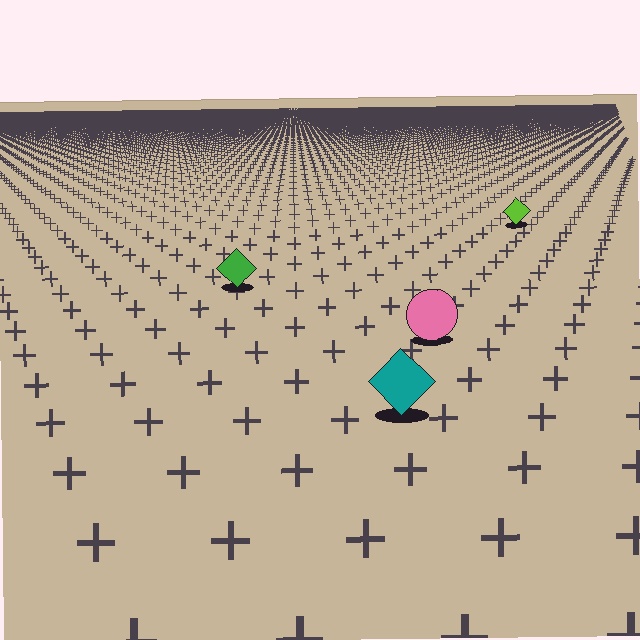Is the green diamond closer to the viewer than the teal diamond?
No. The teal diamond is closer — you can tell from the texture gradient: the ground texture is coarser near it.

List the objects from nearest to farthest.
From nearest to farthest: the teal diamond, the pink circle, the green diamond, the lime diamond.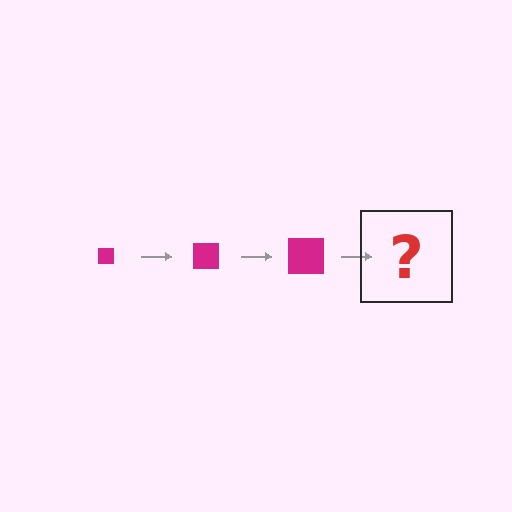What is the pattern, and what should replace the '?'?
The pattern is that the square gets progressively larger each step. The '?' should be a magenta square, larger than the previous one.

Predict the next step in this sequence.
The next step is a magenta square, larger than the previous one.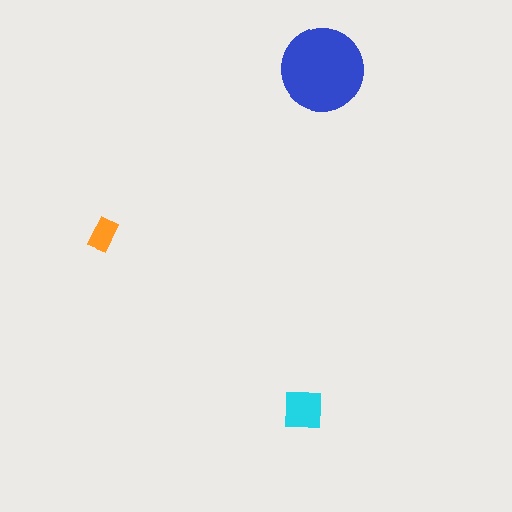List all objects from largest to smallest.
The blue circle, the cyan square, the orange rectangle.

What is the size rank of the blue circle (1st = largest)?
1st.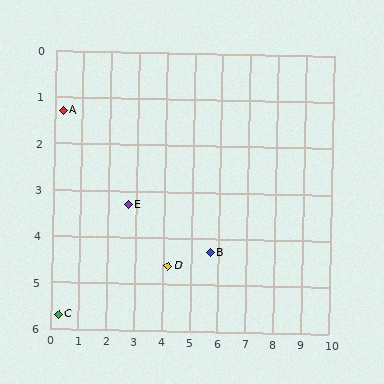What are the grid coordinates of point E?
Point E is at approximately (2.7, 3.3).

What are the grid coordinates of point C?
Point C is at approximately (0.3, 5.7).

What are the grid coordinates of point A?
Point A is at approximately (0.3, 1.3).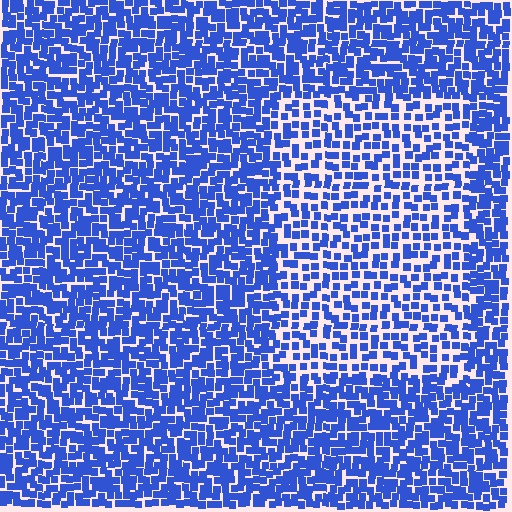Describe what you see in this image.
The image contains small blue elements arranged at two different densities. A rectangle-shaped region is visible where the elements are less densely packed than the surrounding area.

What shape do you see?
I see a rectangle.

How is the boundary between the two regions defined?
The boundary is defined by a change in element density (approximately 1.7x ratio). All elements are the same color, size, and shape.